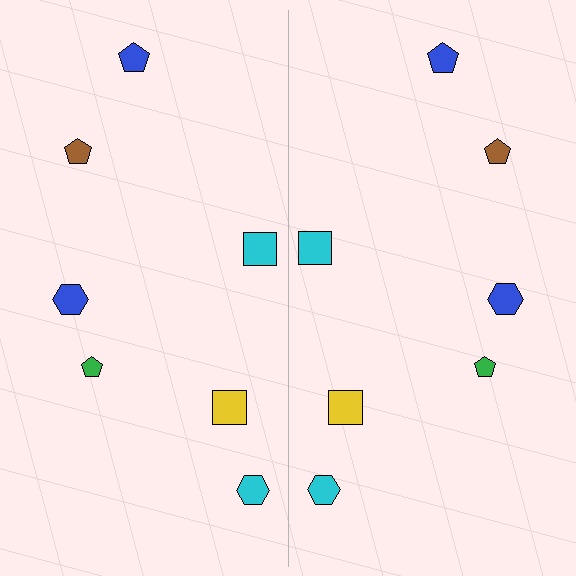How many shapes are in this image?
There are 14 shapes in this image.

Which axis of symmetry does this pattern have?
The pattern has a vertical axis of symmetry running through the center of the image.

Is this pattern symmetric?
Yes, this pattern has bilateral (reflection) symmetry.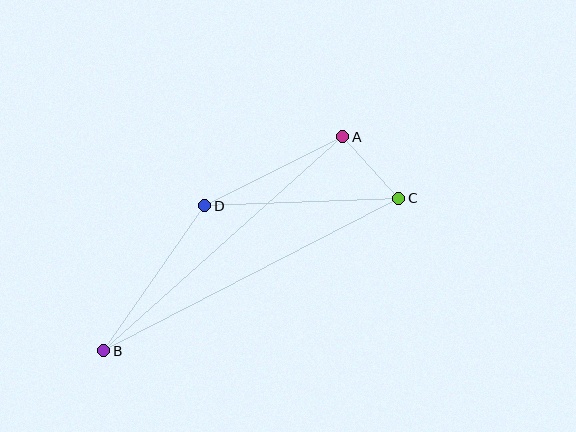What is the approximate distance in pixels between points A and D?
The distance between A and D is approximately 154 pixels.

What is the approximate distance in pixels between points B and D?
The distance between B and D is approximately 177 pixels.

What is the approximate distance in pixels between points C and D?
The distance between C and D is approximately 194 pixels.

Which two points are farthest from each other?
Points B and C are farthest from each other.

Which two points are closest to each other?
Points A and C are closest to each other.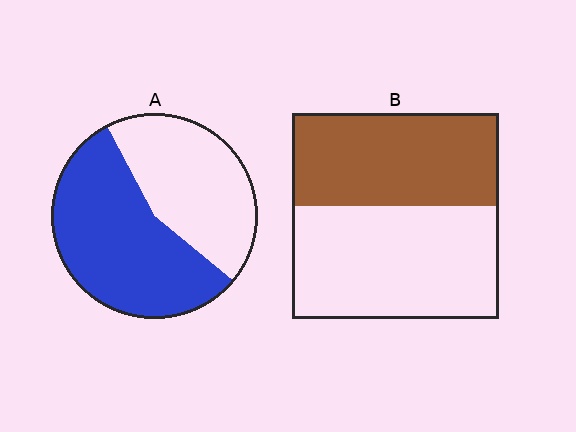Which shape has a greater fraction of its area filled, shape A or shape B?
Shape A.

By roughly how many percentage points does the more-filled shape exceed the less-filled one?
By roughly 10 percentage points (A over B).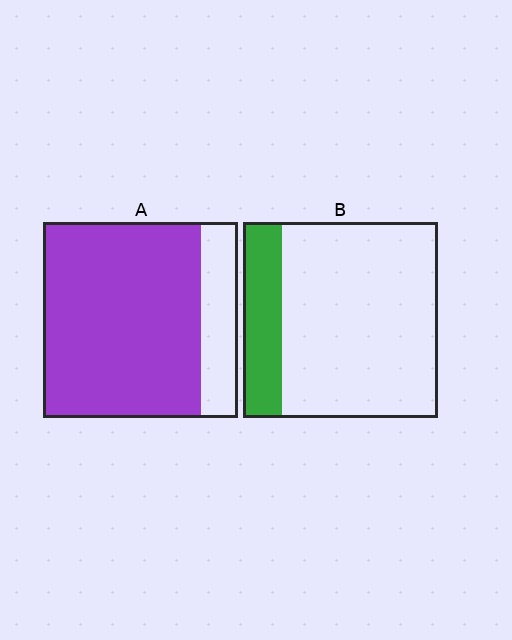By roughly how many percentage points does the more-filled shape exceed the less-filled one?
By roughly 60 percentage points (A over B).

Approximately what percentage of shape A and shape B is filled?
A is approximately 80% and B is approximately 20%.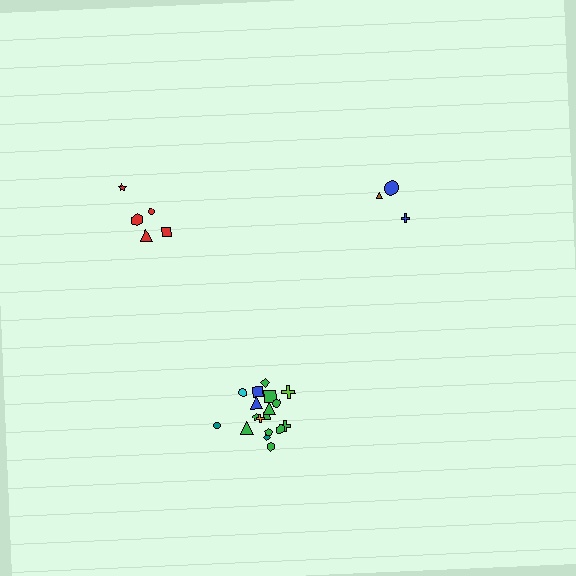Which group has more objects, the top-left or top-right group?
The top-left group.